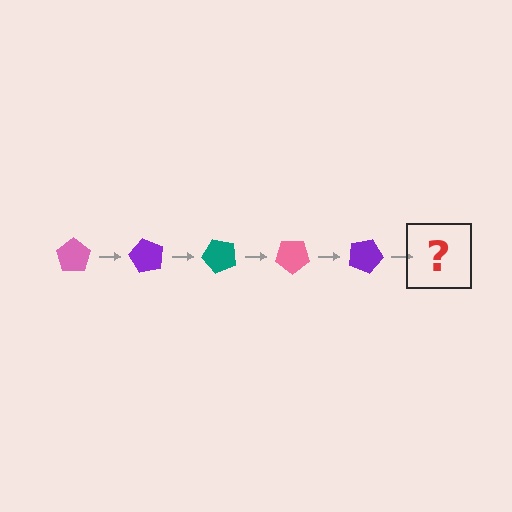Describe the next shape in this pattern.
It should be a teal pentagon, rotated 300 degrees from the start.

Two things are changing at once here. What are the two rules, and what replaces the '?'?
The two rules are that it rotates 60 degrees each step and the color cycles through pink, purple, and teal. The '?' should be a teal pentagon, rotated 300 degrees from the start.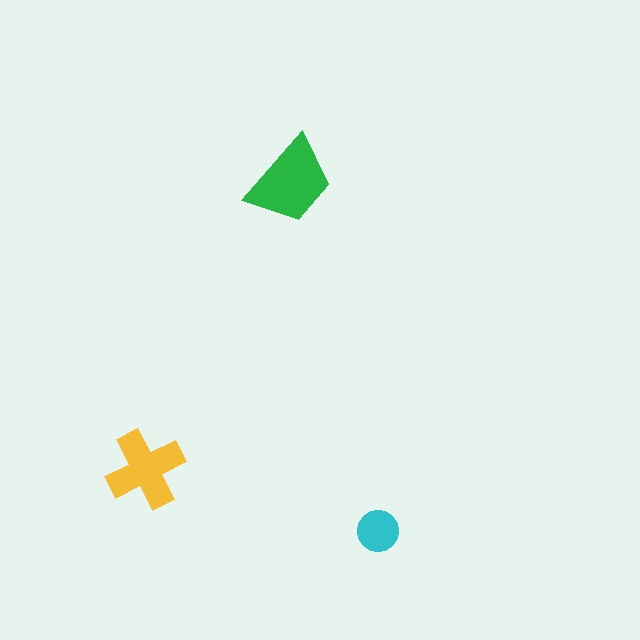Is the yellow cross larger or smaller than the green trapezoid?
Smaller.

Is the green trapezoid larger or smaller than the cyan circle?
Larger.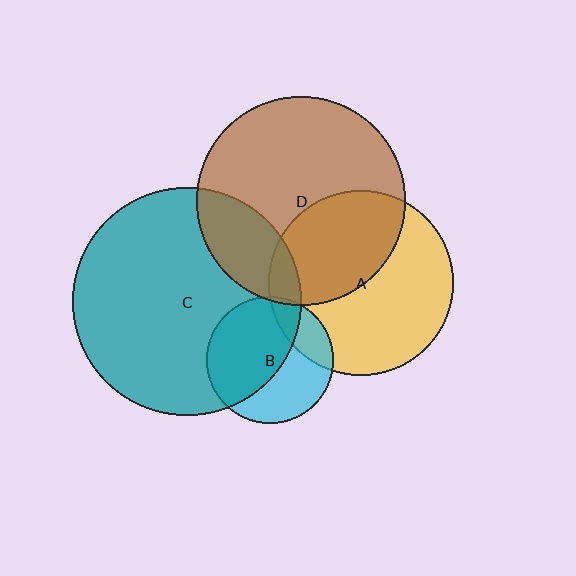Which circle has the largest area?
Circle C (teal).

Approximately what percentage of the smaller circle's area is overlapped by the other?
Approximately 55%.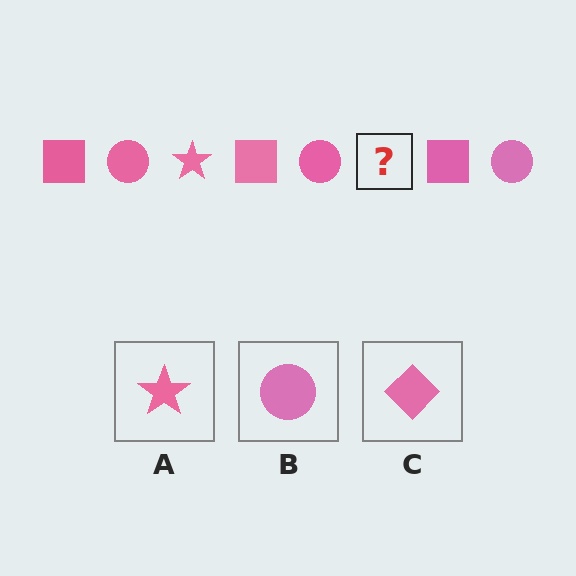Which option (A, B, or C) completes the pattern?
A.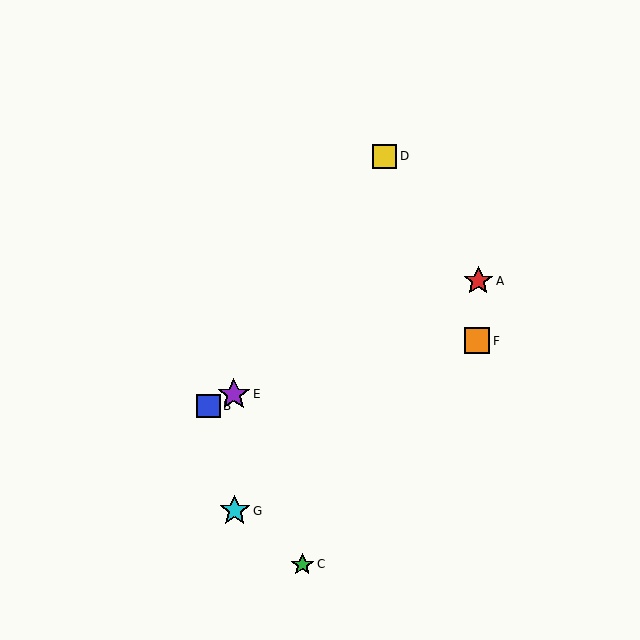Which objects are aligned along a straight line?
Objects A, B, E are aligned along a straight line.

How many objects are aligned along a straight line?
3 objects (A, B, E) are aligned along a straight line.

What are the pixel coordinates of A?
Object A is at (478, 281).